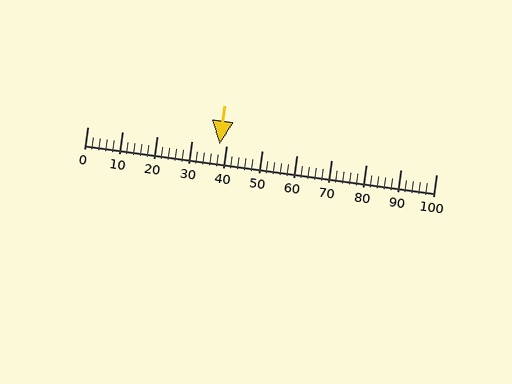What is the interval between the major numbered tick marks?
The major tick marks are spaced 10 units apart.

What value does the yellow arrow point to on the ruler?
The yellow arrow points to approximately 38.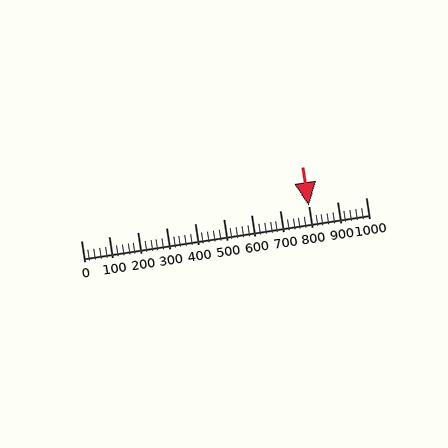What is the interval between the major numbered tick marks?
The major tick marks are spaced 100 units apart.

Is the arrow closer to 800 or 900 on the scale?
The arrow is closer to 800.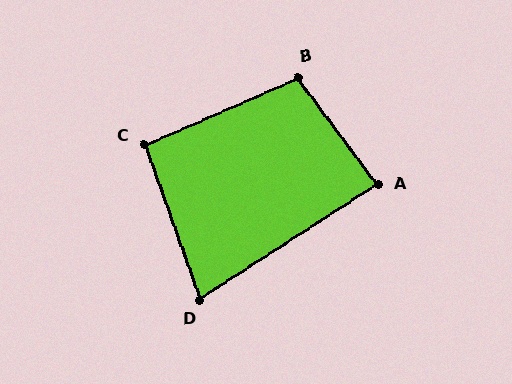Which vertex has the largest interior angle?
B, at approximately 103 degrees.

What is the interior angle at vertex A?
Approximately 86 degrees (approximately right).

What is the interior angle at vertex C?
Approximately 94 degrees (approximately right).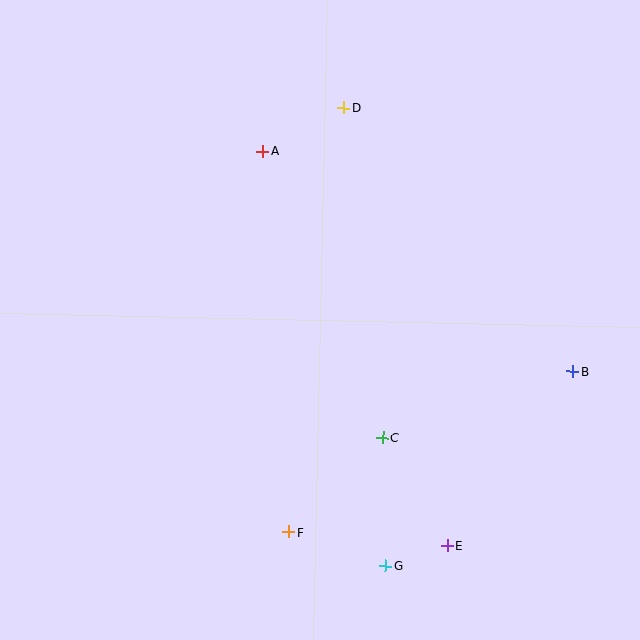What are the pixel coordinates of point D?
Point D is at (344, 108).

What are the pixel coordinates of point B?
Point B is at (573, 371).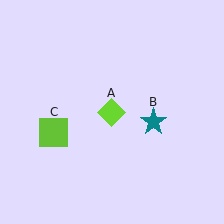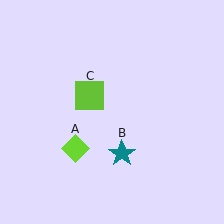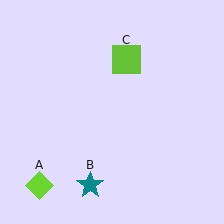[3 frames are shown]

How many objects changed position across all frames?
3 objects changed position: lime diamond (object A), teal star (object B), lime square (object C).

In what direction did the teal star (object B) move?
The teal star (object B) moved down and to the left.